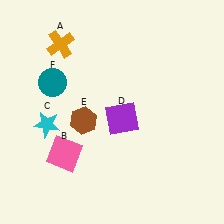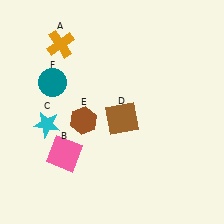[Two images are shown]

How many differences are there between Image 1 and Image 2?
There is 1 difference between the two images.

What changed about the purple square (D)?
In Image 1, D is purple. In Image 2, it changed to brown.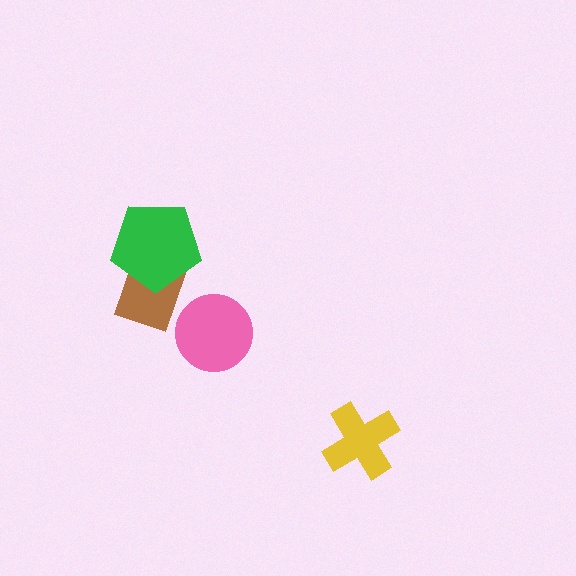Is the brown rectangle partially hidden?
Yes, it is partially covered by another shape.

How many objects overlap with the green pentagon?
1 object overlaps with the green pentagon.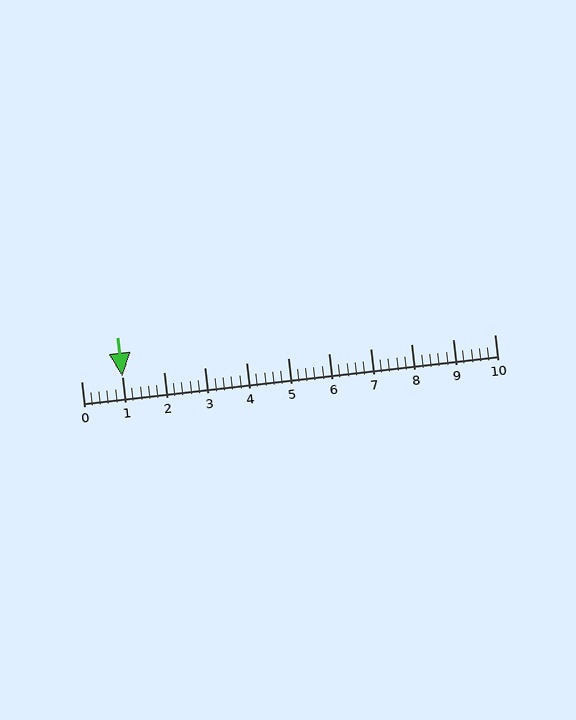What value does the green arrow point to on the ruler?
The green arrow points to approximately 1.0.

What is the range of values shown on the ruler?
The ruler shows values from 0 to 10.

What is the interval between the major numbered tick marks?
The major tick marks are spaced 1 units apart.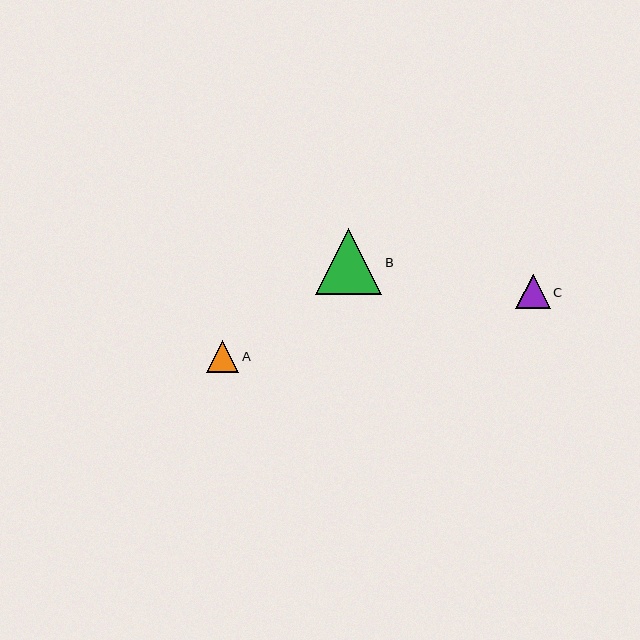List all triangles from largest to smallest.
From largest to smallest: B, C, A.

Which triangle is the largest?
Triangle B is the largest with a size of approximately 66 pixels.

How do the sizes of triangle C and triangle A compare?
Triangle C and triangle A are approximately the same size.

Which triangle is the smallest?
Triangle A is the smallest with a size of approximately 32 pixels.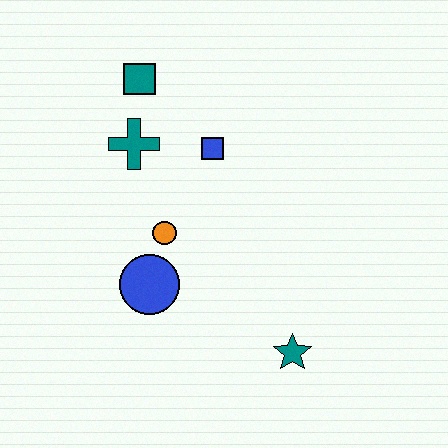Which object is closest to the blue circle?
The orange circle is closest to the blue circle.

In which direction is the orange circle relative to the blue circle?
The orange circle is above the blue circle.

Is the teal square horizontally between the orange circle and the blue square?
No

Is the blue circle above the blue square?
No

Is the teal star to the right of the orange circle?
Yes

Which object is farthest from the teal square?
The teal star is farthest from the teal square.